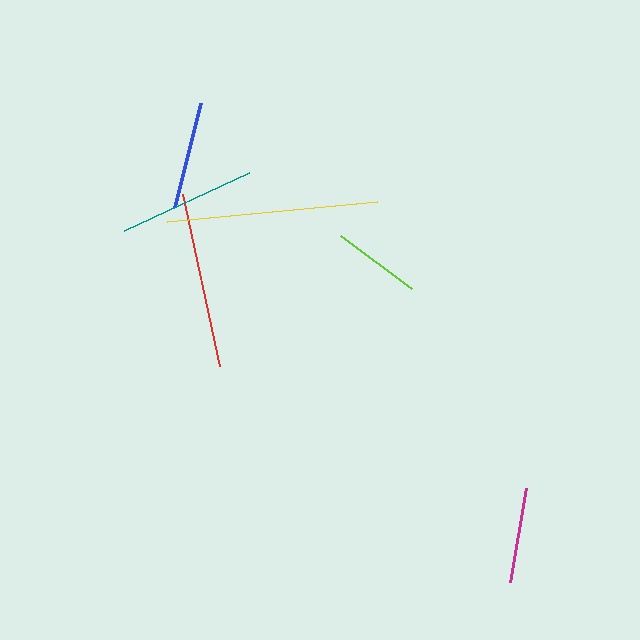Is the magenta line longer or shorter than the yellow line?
The yellow line is longer than the magenta line.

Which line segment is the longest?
The yellow line is the longest at approximately 211 pixels.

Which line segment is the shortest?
The lime line is the shortest at approximately 89 pixels.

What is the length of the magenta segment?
The magenta segment is approximately 96 pixels long.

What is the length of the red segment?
The red segment is approximately 176 pixels long.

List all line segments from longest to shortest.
From longest to shortest: yellow, red, teal, blue, magenta, lime.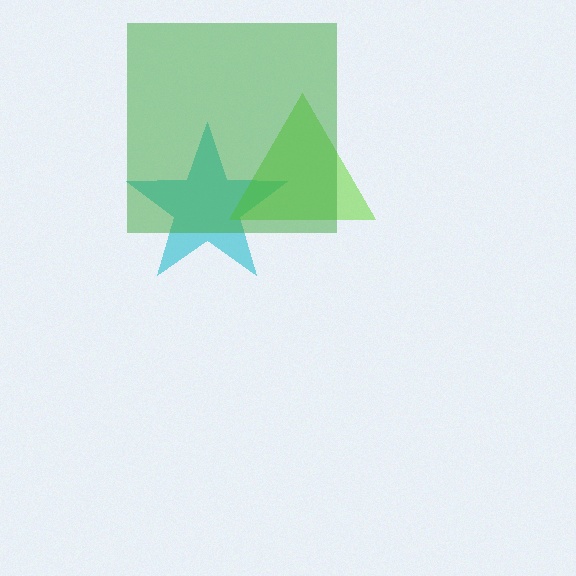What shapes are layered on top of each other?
The layered shapes are: a cyan star, a lime triangle, a green square.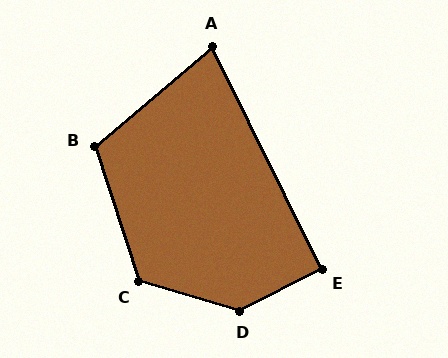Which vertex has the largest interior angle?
D, at approximately 136 degrees.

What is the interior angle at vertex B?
Approximately 113 degrees (obtuse).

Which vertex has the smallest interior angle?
A, at approximately 76 degrees.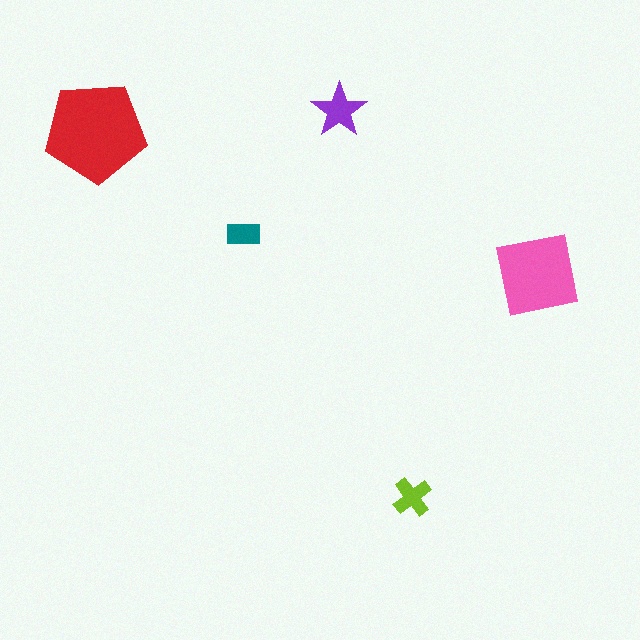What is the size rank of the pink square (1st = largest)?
2nd.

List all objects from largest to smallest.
The red pentagon, the pink square, the purple star, the lime cross, the teal rectangle.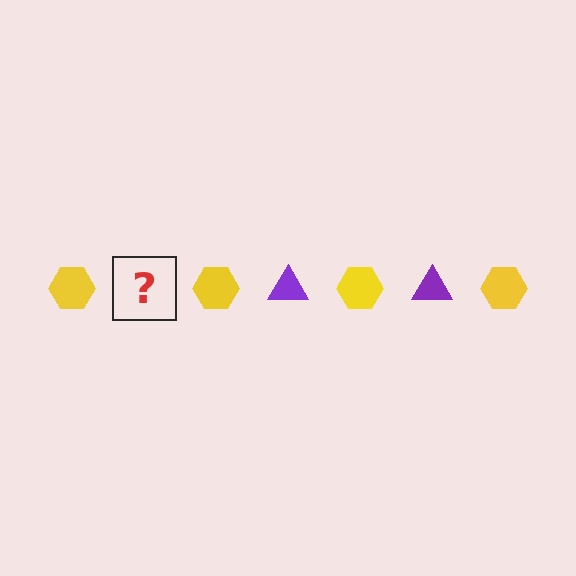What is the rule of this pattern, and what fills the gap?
The rule is that the pattern alternates between yellow hexagon and purple triangle. The gap should be filled with a purple triangle.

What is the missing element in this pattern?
The missing element is a purple triangle.